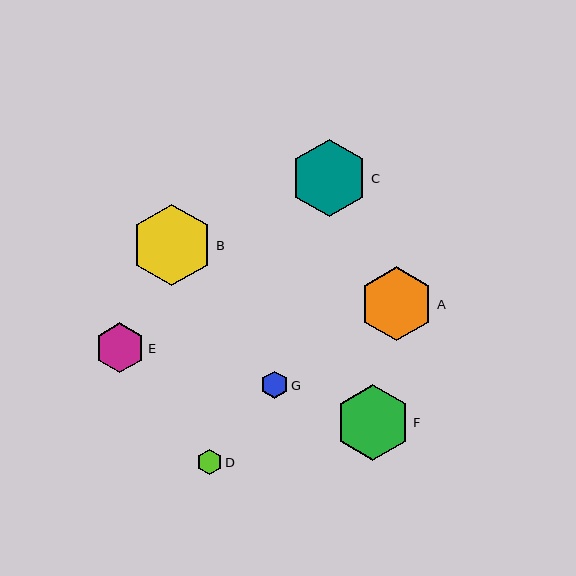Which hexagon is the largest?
Hexagon B is the largest with a size of approximately 82 pixels.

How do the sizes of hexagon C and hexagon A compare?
Hexagon C and hexagon A are approximately the same size.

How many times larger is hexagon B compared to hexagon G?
Hexagon B is approximately 3.0 times the size of hexagon G.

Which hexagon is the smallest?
Hexagon D is the smallest with a size of approximately 26 pixels.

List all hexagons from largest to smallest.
From largest to smallest: B, C, F, A, E, G, D.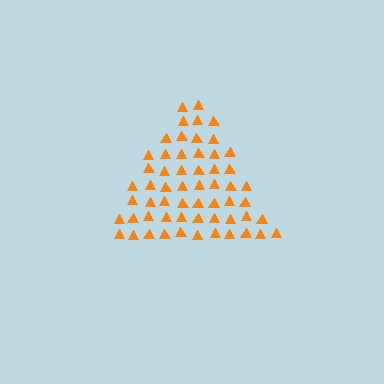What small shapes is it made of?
It is made of small triangles.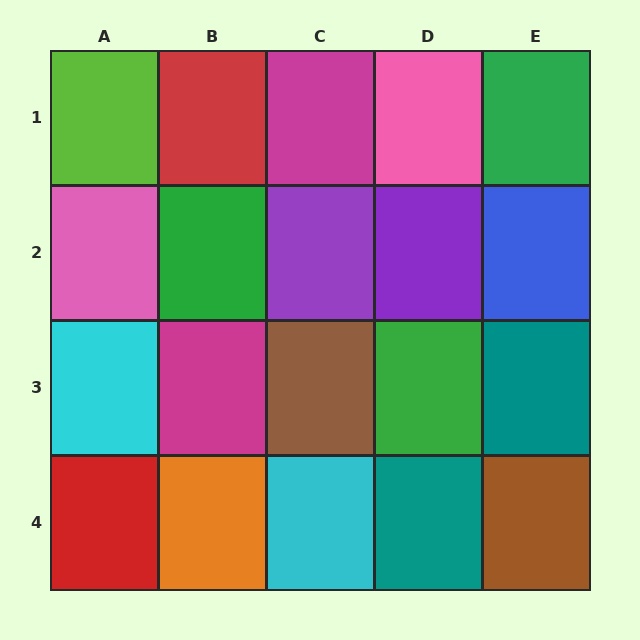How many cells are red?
2 cells are red.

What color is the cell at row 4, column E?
Brown.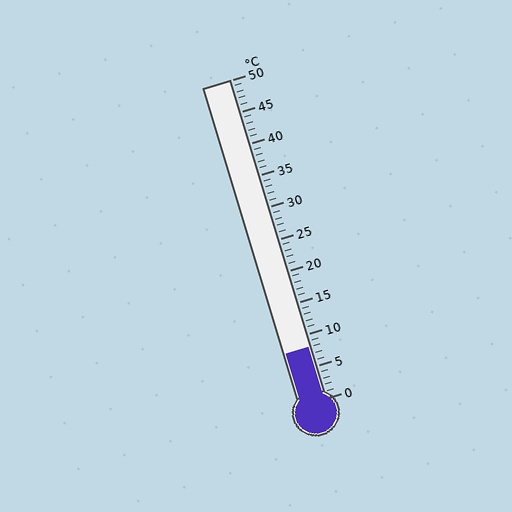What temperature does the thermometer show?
The thermometer shows approximately 8°C.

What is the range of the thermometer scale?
The thermometer scale ranges from 0°C to 50°C.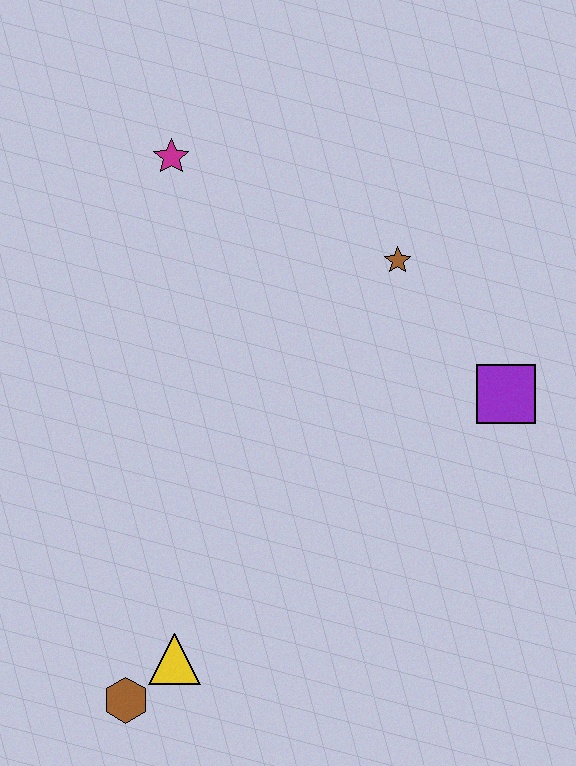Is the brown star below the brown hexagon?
No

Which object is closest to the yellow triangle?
The brown hexagon is closest to the yellow triangle.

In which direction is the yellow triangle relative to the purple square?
The yellow triangle is to the left of the purple square.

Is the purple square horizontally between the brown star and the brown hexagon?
No